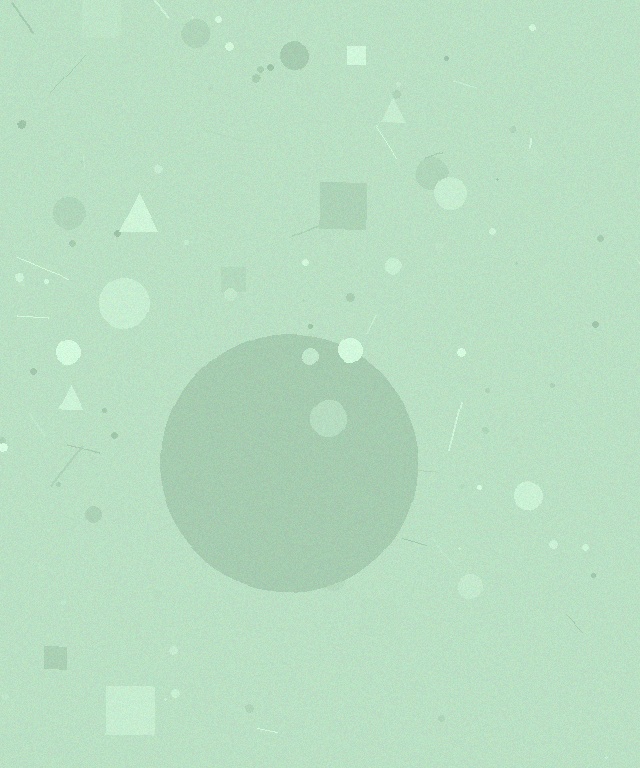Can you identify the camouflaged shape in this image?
The camouflaged shape is a circle.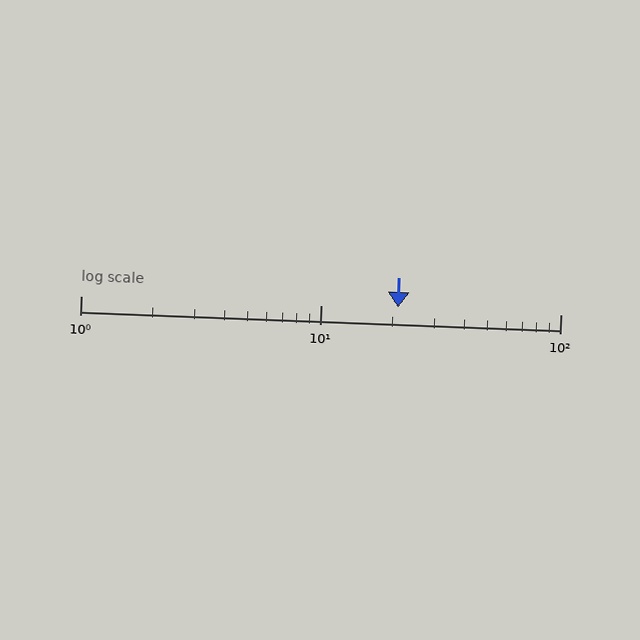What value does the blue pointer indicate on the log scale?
The pointer indicates approximately 21.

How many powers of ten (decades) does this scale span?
The scale spans 2 decades, from 1 to 100.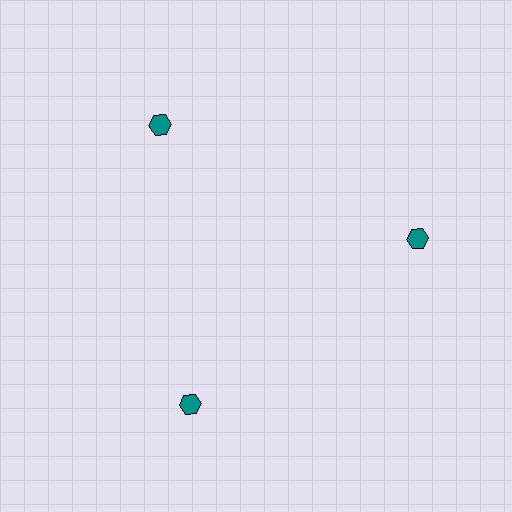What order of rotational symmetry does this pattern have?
This pattern has 3-fold rotational symmetry.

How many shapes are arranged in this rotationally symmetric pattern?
There are 3 shapes, arranged in 3 groups of 1.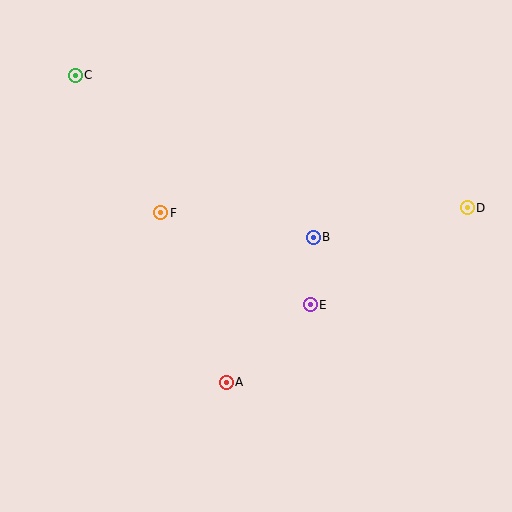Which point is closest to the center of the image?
Point B at (313, 237) is closest to the center.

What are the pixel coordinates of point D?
Point D is at (467, 208).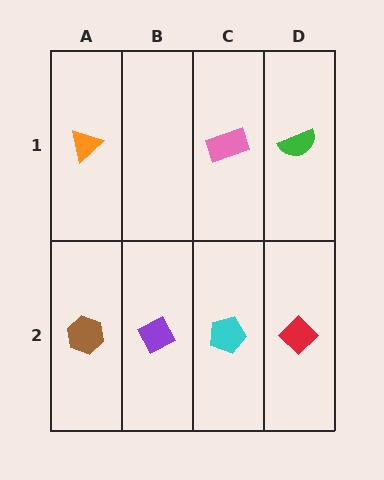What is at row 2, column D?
A red diamond.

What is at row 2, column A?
A brown hexagon.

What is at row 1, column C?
A pink rectangle.